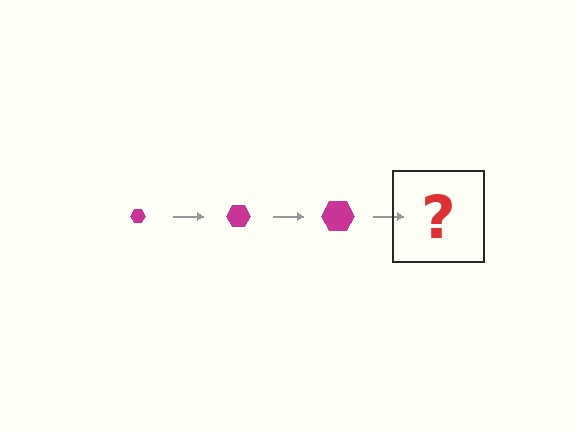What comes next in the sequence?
The next element should be a magenta hexagon, larger than the previous one.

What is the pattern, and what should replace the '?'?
The pattern is that the hexagon gets progressively larger each step. The '?' should be a magenta hexagon, larger than the previous one.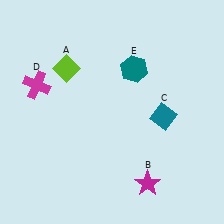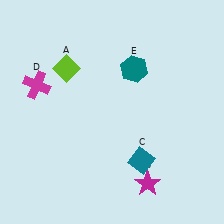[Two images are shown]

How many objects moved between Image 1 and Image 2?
1 object moved between the two images.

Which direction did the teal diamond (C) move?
The teal diamond (C) moved down.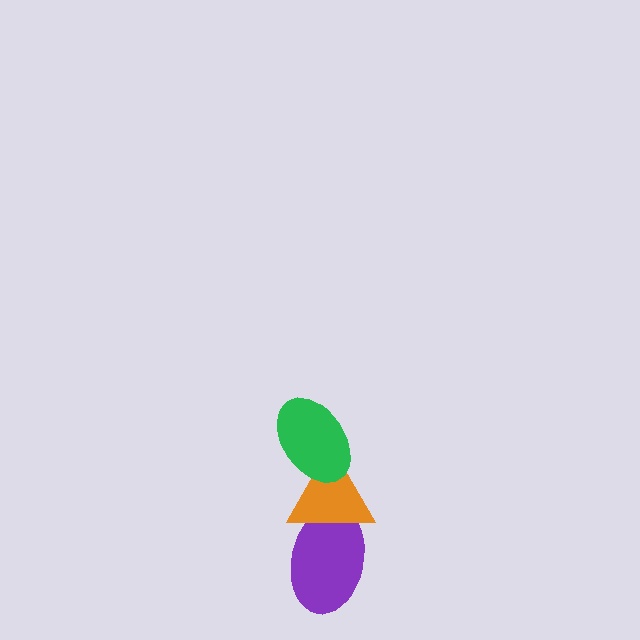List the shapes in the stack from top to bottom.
From top to bottom: the green ellipse, the orange triangle, the purple ellipse.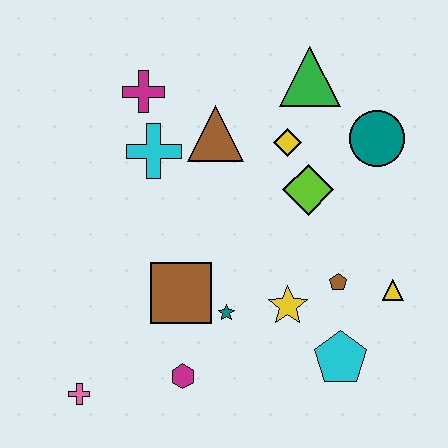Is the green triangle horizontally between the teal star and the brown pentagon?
Yes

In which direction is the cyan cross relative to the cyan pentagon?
The cyan cross is above the cyan pentagon.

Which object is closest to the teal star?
The brown square is closest to the teal star.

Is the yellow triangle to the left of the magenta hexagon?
No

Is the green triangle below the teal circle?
No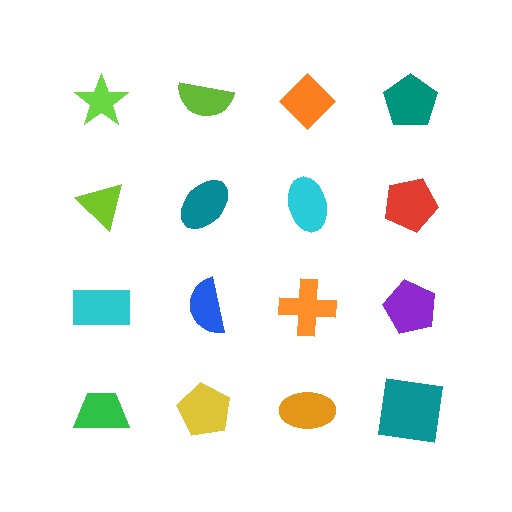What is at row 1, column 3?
An orange diamond.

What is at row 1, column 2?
A lime semicircle.